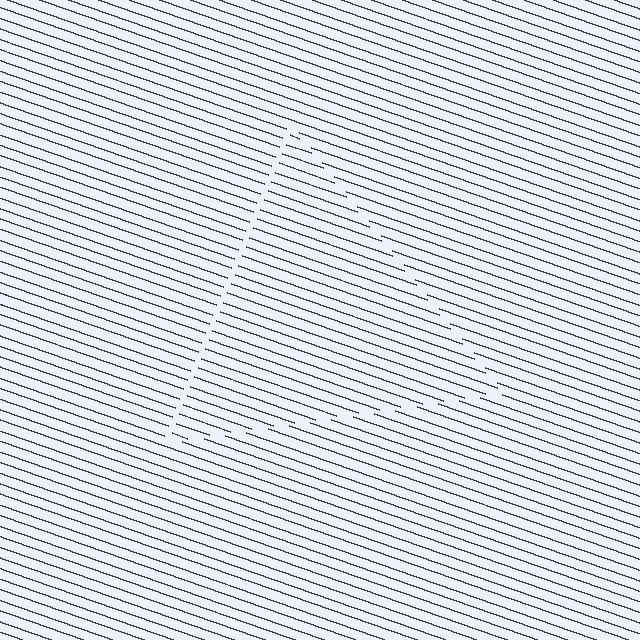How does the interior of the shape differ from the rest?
The interior of the shape contains the same grating, shifted by half a period — the contour is defined by the phase discontinuity where line-ends from the inner and outer gratings abut.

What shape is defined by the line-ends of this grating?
An illusory triangle. The interior of the shape contains the same grating, shifted by half a period — the contour is defined by the phase discontinuity where line-ends from the inner and outer gratings abut.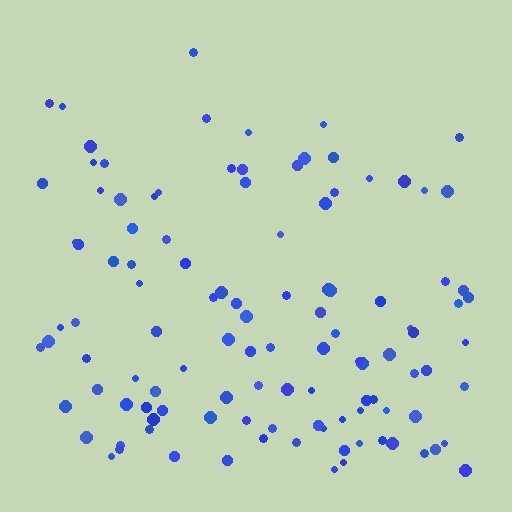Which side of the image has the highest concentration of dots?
The bottom.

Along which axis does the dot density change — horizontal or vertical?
Vertical.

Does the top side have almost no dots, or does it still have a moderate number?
Still a moderate number, just noticeably fewer than the bottom.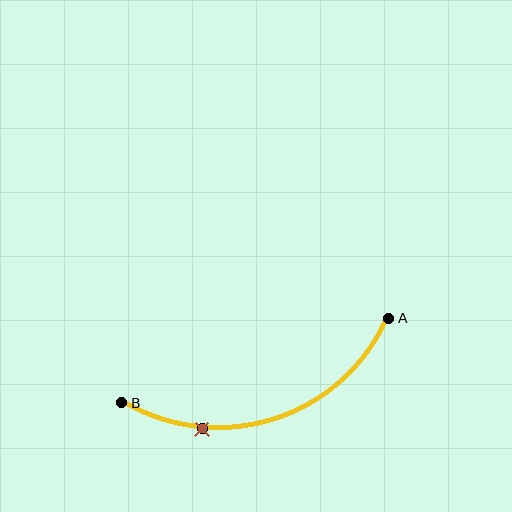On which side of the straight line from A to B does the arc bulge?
The arc bulges below the straight line connecting A and B.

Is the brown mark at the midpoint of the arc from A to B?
No. The brown mark lies on the arc but is closer to endpoint B. The arc midpoint would be at the point on the curve equidistant along the arc from both A and B.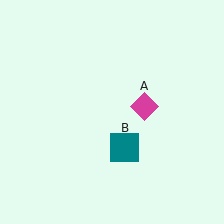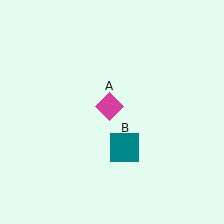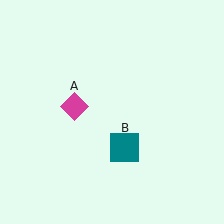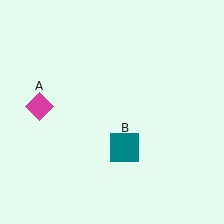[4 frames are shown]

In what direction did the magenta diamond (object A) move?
The magenta diamond (object A) moved left.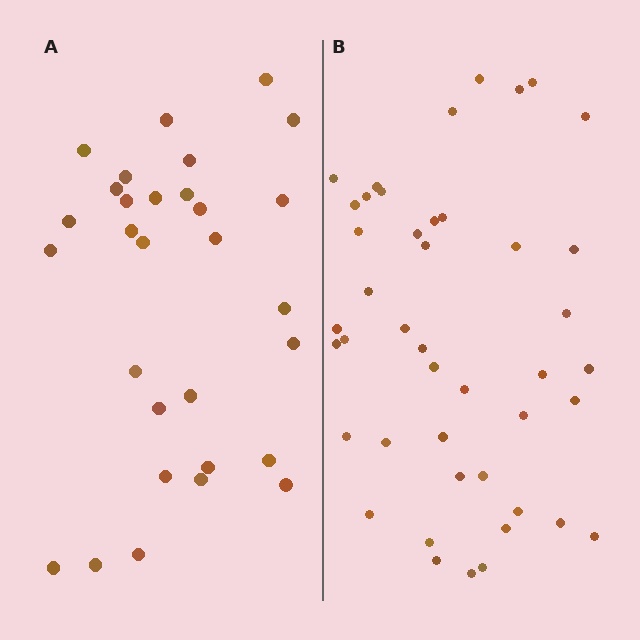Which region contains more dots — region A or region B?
Region B (the right region) has more dots.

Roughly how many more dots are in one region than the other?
Region B has approximately 15 more dots than region A.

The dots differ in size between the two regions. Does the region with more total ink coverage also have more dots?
No. Region A has more total ink coverage because its dots are larger, but region B actually contains more individual dots. Total area can be misleading — the number of items is what matters here.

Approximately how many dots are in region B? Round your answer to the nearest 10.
About 40 dots. (The exact count is 44, which rounds to 40.)